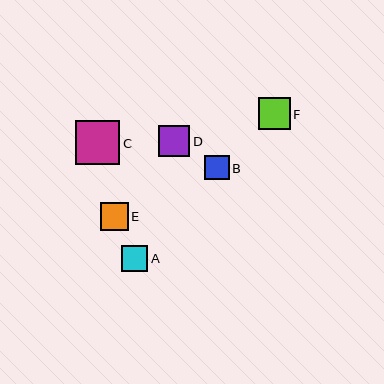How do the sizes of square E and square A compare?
Square E and square A are approximately the same size.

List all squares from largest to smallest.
From largest to smallest: C, F, D, E, A, B.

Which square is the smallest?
Square B is the smallest with a size of approximately 24 pixels.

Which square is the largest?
Square C is the largest with a size of approximately 44 pixels.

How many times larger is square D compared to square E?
Square D is approximately 1.1 times the size of square E.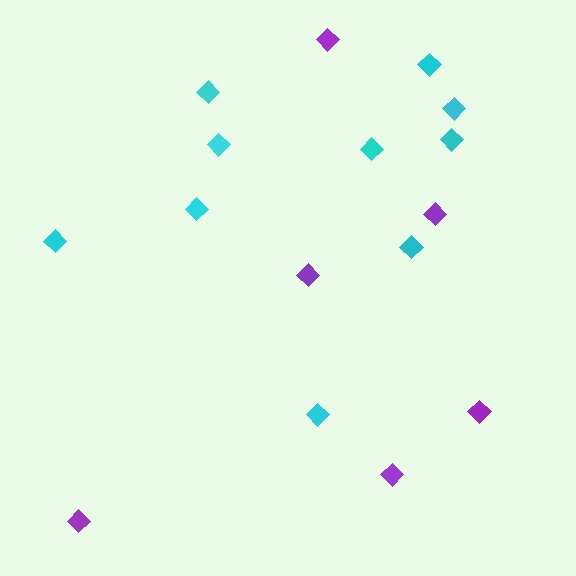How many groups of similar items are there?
There are 2 groups: one group of cyan diamonds (10) and one group of purple diamonds (6).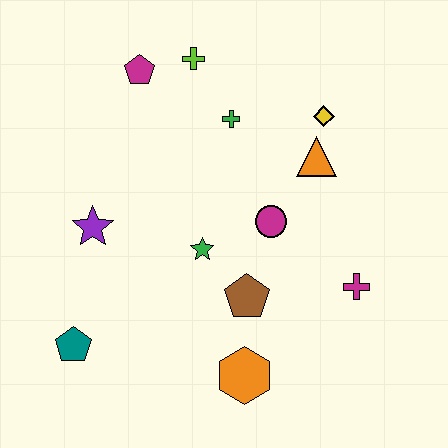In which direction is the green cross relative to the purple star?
The green cross is to the right of the purple star.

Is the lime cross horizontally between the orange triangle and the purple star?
Yes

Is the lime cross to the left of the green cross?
Yes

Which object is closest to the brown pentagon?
The green star is closest to the brown pentagon.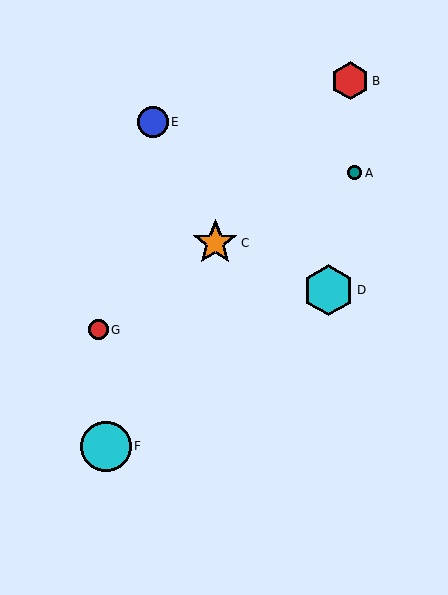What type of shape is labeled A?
Shape A is a teal circle.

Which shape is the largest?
The cyan hexagon (labeled D) is the largest.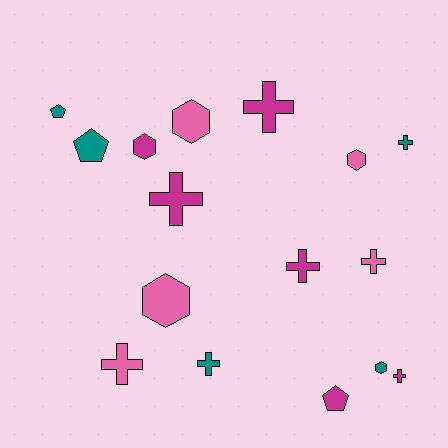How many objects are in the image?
There are 16 objects.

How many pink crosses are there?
There are 2 pink crosses.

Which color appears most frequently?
Magenta, with 6 objects.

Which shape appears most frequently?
Cross, with 8 objects.